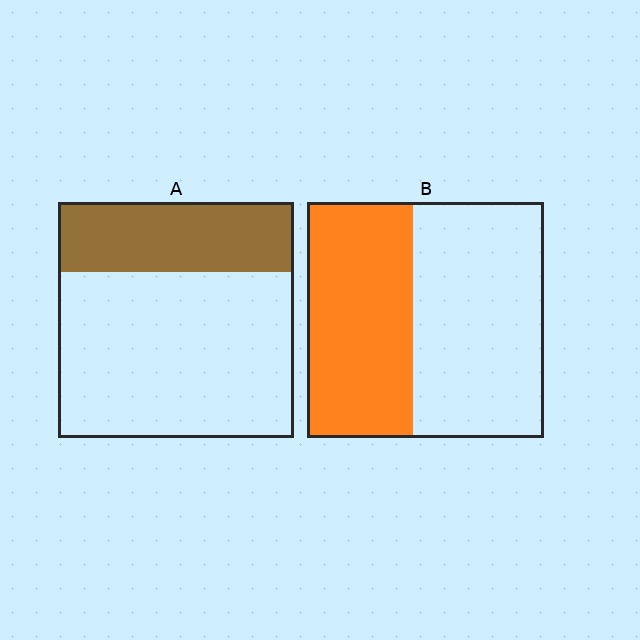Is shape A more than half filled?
No.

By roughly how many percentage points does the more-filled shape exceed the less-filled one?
By roughly 15 percentage points (B over A).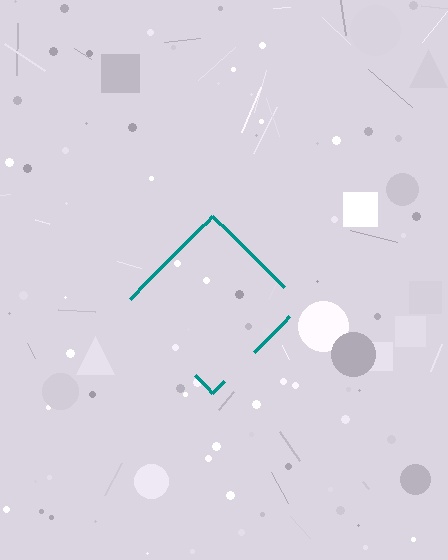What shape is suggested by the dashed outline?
The dashed outline suggests a diamond.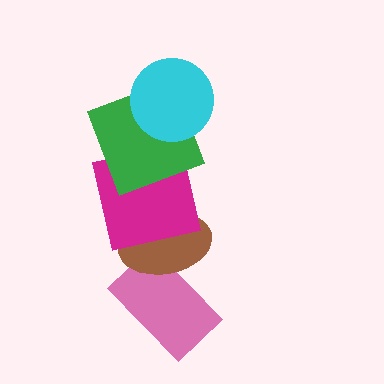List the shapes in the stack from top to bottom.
From top to bottom: the cyan circle, the green square, the magenta square, the brown ellipse, the pink rectangle.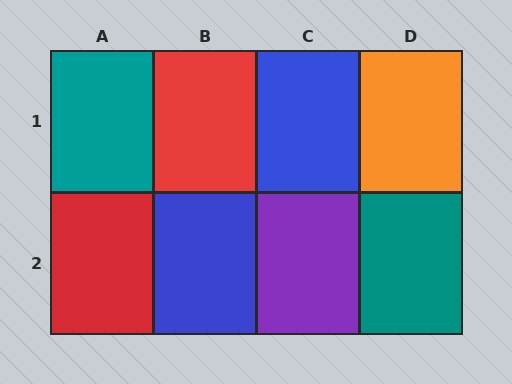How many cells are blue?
2 cells are blue.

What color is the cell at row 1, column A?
Teal.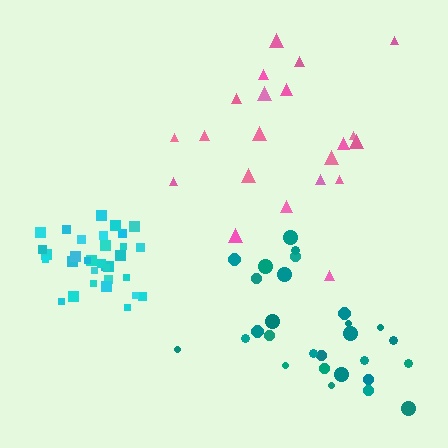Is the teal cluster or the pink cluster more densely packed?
Teal.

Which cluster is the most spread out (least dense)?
Pink.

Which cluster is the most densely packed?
Cyan.